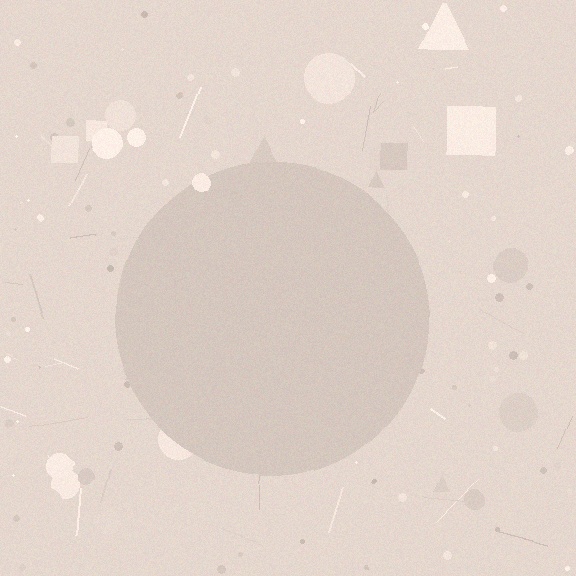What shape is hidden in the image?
A circle is hidden in the image.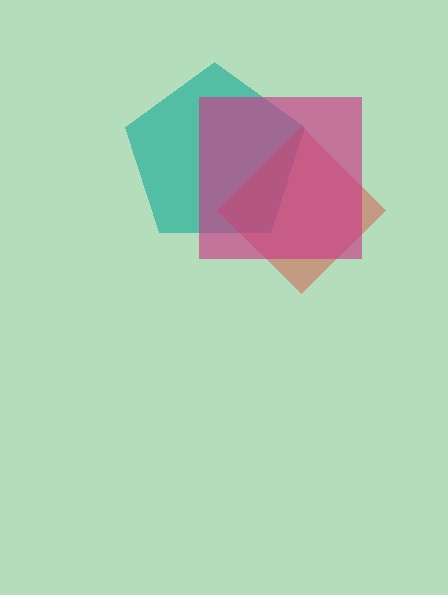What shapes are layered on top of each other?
The layered shapes are: a teal pentagon, a red diamond, a magenta square.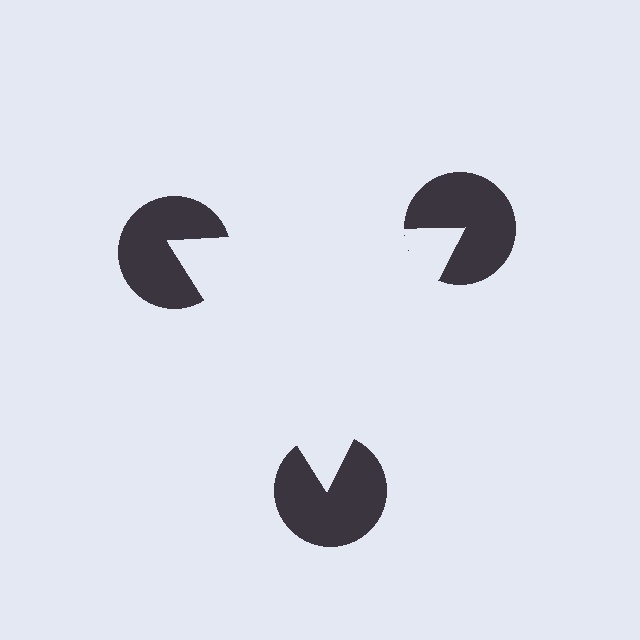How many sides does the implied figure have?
3 sides.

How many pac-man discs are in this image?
There are 3 — one at each vertex of the illusory triangle.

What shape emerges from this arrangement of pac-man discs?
An illusory triangle — its edges are inferred from the aligned wedge cuts in the pac-man discs, not physically drawn.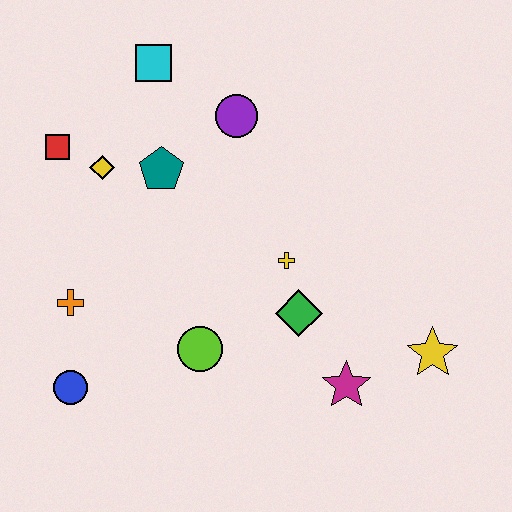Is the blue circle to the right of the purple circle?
No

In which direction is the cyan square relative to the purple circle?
The cyan square is to the left of the purple circle.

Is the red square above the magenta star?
Yes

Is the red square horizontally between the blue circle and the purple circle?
No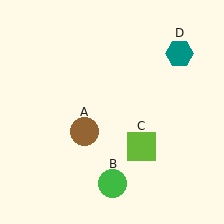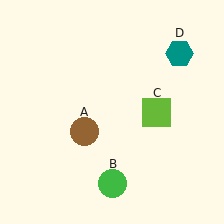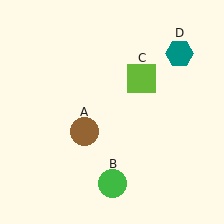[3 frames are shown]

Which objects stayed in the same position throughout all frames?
Brown circle (object A) and green circle (object B) and teal hexagon (object D) remained stationary.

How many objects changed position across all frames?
1 object changed position: lime square (object C).